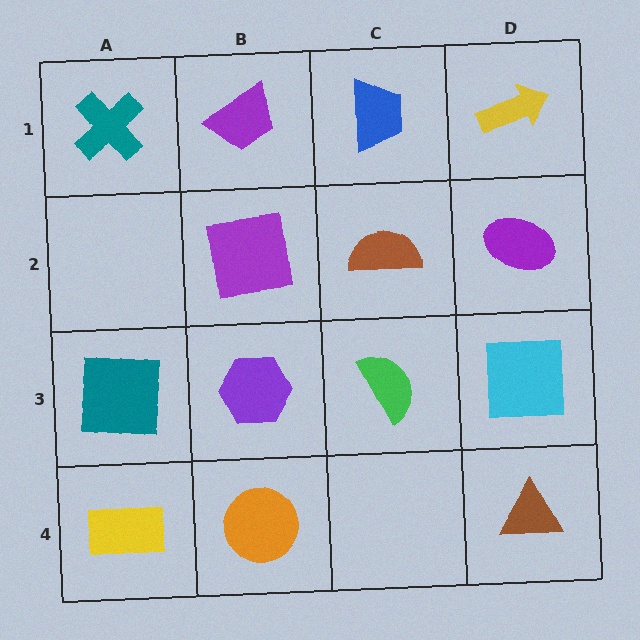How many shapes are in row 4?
3 shapes.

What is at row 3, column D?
A cyan square.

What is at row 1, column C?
A blue trapezoid.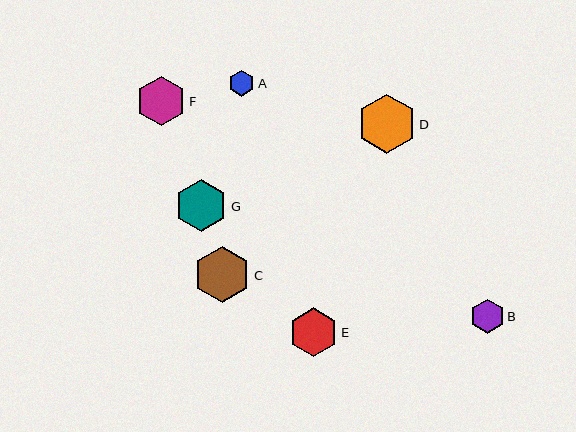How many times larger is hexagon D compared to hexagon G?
Hexagon D is approximately 1.1 times the size of hexagon G.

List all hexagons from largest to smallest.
From largest to smallest: D, C, G, F, E, B, A.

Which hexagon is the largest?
Hexagon D is the largest with a size of approximately 59 pixels.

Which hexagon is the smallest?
Hexagon A is the smallest with a size of approximately 25 pixels.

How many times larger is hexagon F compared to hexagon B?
Hexagon F is approximately 1.4 times the size of hexagon B.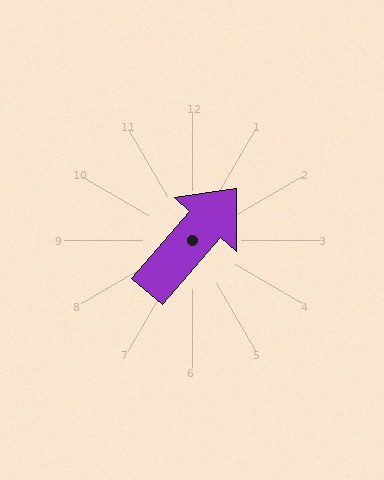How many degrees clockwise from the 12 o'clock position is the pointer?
Approximately 41 degrees.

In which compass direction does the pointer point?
Northeast.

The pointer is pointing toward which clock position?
Roughly 1 o'clock.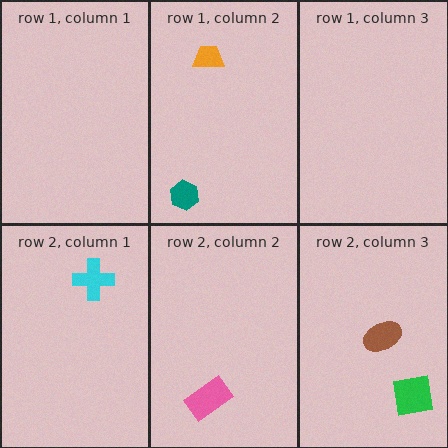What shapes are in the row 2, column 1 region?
The cyan cross.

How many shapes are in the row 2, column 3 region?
2.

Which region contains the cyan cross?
The row 2, column 1 region.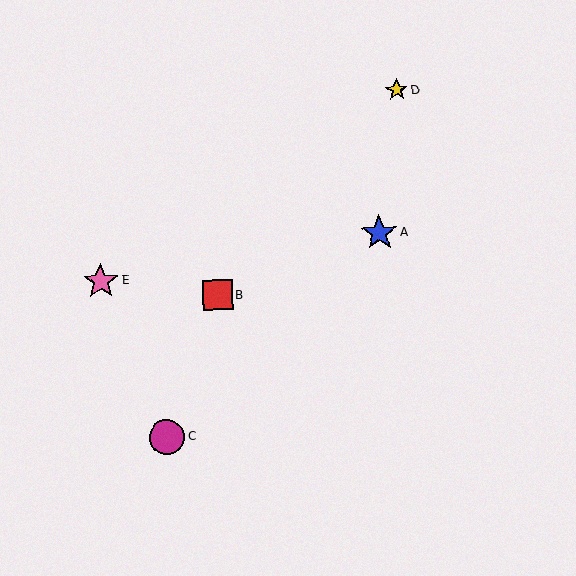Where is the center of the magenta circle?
The center of the magenta circle is at (167, 437).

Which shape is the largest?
The blue star (labeled A) is the largest.